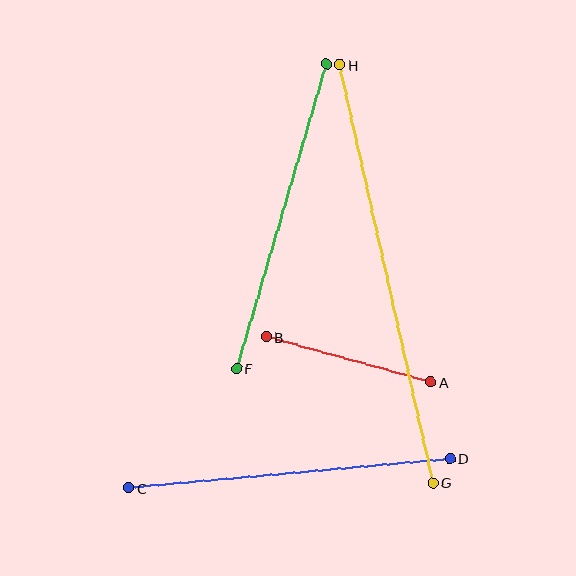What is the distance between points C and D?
The distance is approximately 322 pixels.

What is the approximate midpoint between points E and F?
The midpoint is at approximately (281, 216) pixels.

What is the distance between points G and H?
The distance is approximately 428 pixels.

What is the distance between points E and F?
The distance is approximately 318 pixels.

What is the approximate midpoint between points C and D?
The midpoint is at approximately (290, 473) pixels.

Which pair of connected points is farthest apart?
Points G and H are farthest apart.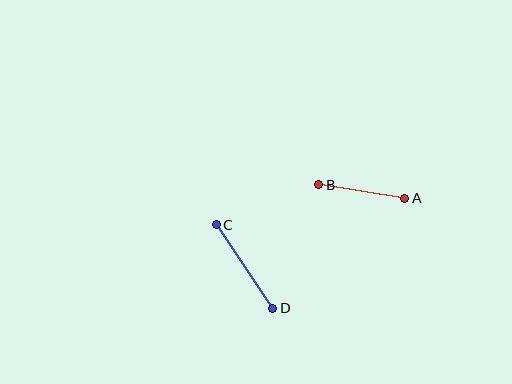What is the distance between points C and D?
The distance is approximately 101 pixels.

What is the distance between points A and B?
The distance is approximately 87 pixels.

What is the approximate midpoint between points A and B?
The midpoint is at approximately (362, 191) pixels.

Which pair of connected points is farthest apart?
Points C and D are farthest apart.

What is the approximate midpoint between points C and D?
The midpoint is at approximately (244, 267) pixels.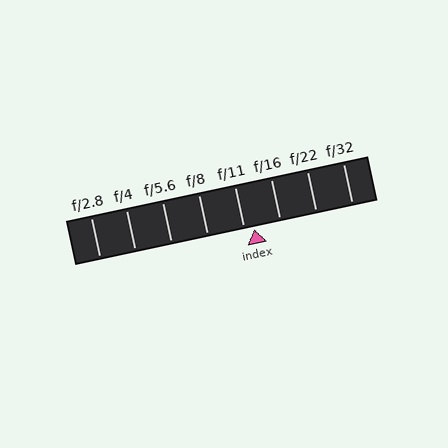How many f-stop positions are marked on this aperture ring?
There are 8 f-stop positions marked.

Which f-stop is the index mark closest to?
The index mark is closest to f/11.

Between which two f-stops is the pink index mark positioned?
The index mark is between f/11 and f/16.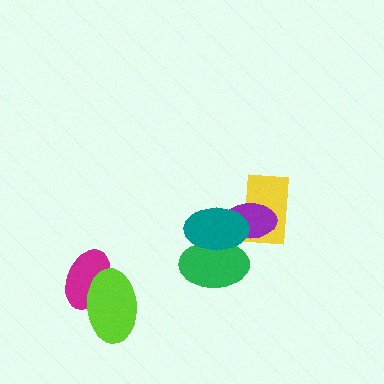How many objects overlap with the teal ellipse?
3 objects overlap with the teal ellipse.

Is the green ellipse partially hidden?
Yes, it is partially covered by another shape.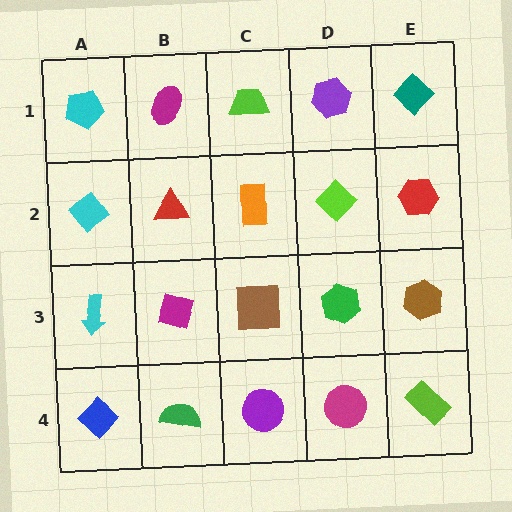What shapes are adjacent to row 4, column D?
A green hexagon (row 3, column D), a purple circle (row 4, column C), a lime rectangle (row 4, column E).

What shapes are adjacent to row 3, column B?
A red triangle (row 2, column B), a green semicircle (row 4, column B), a cyan arrow (row 3, column A), a brown square (row 3, column C).